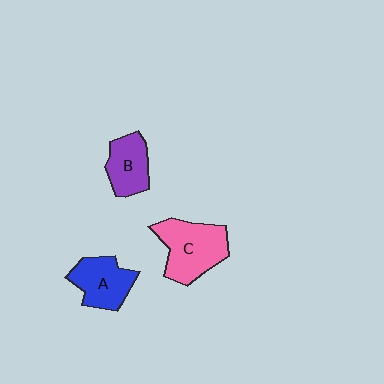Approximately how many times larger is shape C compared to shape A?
Approximately 1.3 times.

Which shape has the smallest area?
Shape B (purple).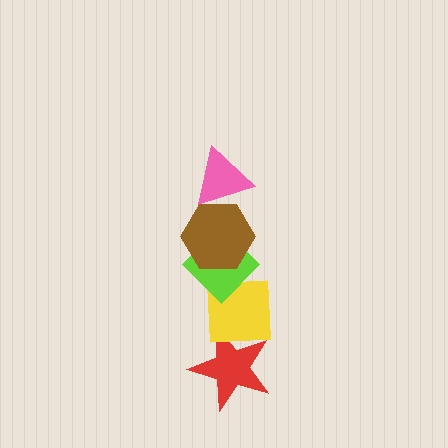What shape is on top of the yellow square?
The lime diamond is on top of the yellow square.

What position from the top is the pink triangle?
The pink triangle is 1st from the top.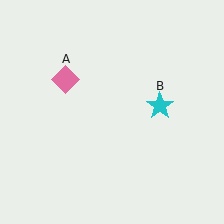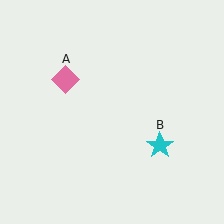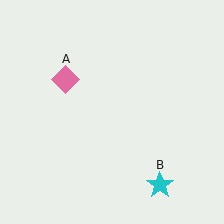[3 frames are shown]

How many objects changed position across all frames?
1 object changed position: cyan star (object B).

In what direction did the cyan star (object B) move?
The cyan star (object B) moved down.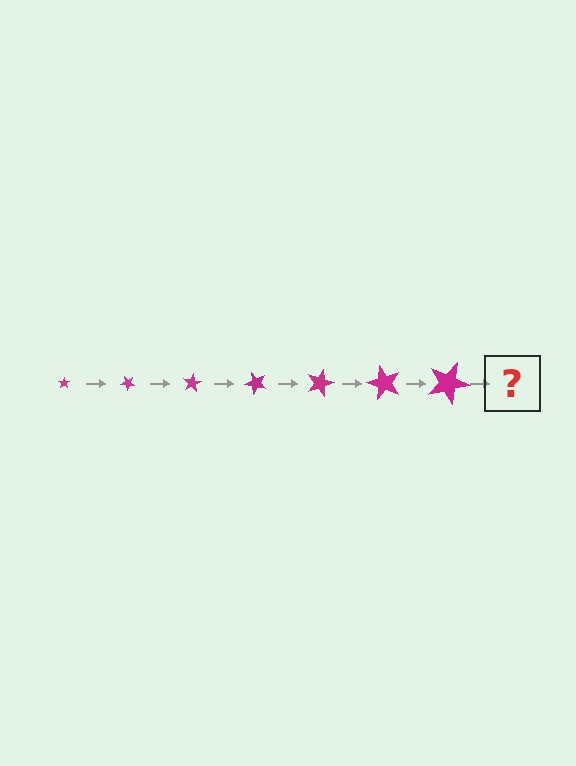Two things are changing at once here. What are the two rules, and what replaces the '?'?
The two rules are that the star grows larger each step and it rotates 40 degrees each step. The '?' should be a star, larger than the previous one and rotated 280 degrees from the start.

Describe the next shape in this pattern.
It should be a star, larger than the previous one and rotated 280 degrees from the start.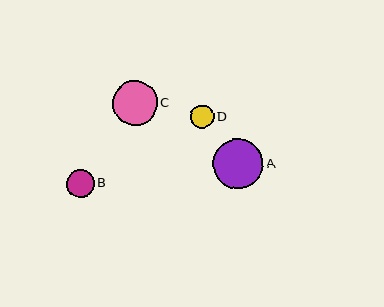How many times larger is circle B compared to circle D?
Circle B is approximately 1.2 times the size of circle D.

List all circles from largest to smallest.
From largest to smallest: A, C, B, D.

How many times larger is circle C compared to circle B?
Circle C is approximately 1.6 times the size of circle B.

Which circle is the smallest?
Circle D is the smallest with a size of approximately 24 pixels.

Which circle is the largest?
Circle A is the largest with a size of approximately 50 pixels.